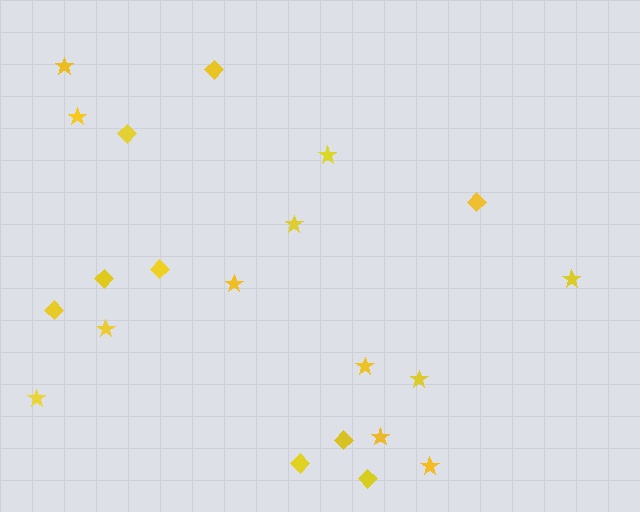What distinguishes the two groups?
There are 2 groups: one group of stars (12) and one group of diamonds (9).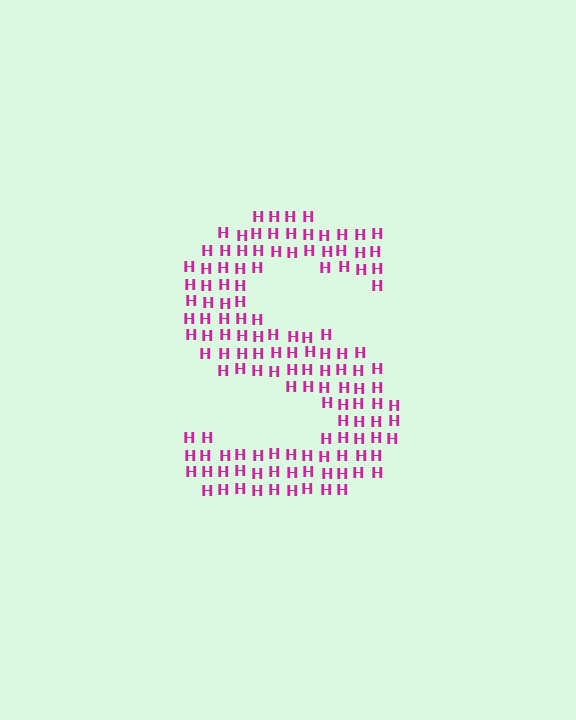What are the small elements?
The small elements are letter H's.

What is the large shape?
The large shape is the letter S.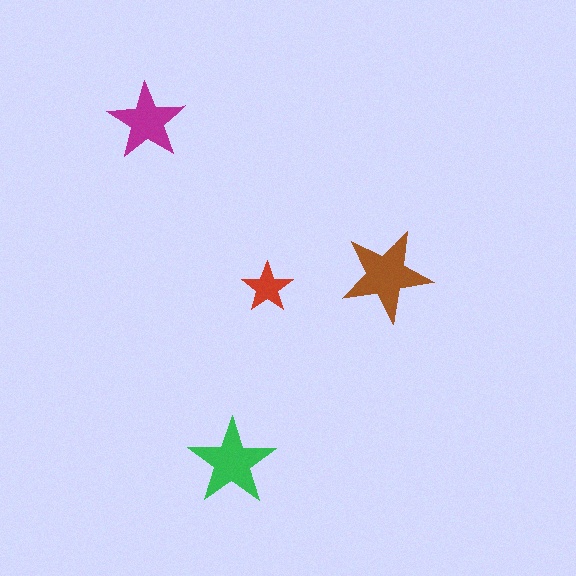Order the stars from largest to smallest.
the brown one, the green one, the magenta one, the red one.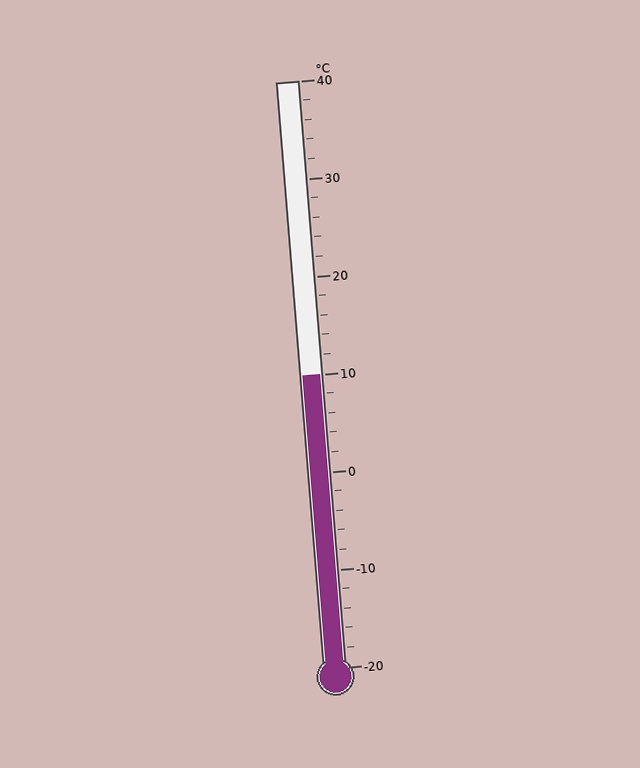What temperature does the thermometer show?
The thermometer shows approximately 10°C.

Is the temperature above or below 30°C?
The temperature is below 30°C.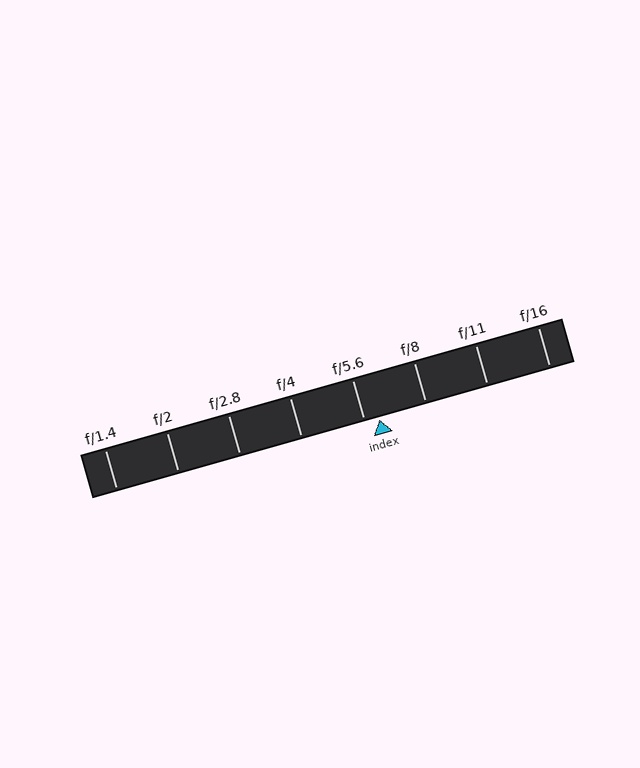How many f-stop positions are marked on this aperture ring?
There are 8 f-stop positions marked.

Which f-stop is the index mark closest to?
The index mark is closest to f/5.6.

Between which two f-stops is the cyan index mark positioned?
The index mark is between f/5.6 and f/8.